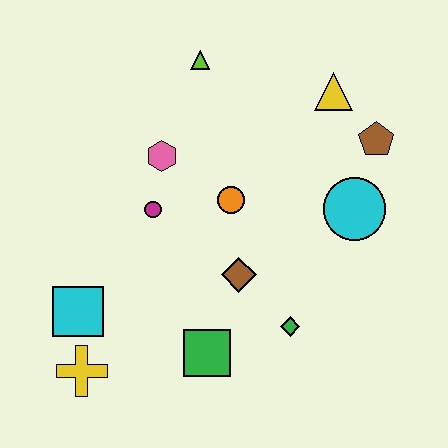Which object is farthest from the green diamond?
The lime triangle is farthest from the green diamond.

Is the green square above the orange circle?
No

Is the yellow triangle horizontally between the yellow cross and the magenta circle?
No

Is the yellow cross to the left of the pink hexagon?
Yes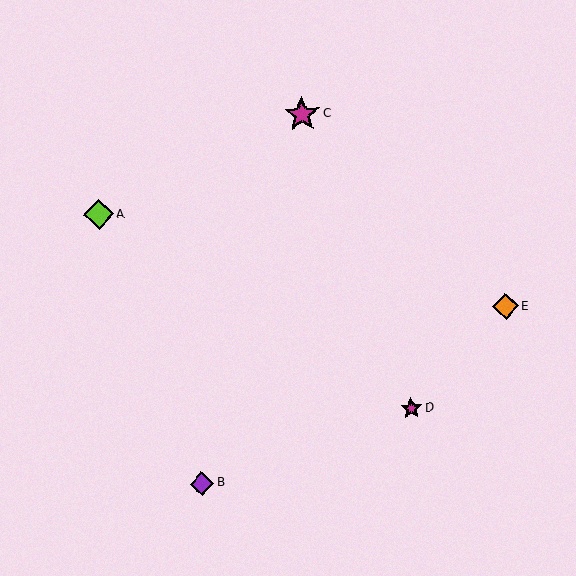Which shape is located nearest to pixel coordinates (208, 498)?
The purple diamond (labeled B) at (202, 483) is nearest to that location.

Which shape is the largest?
The magenta star (labeled C) is the largest.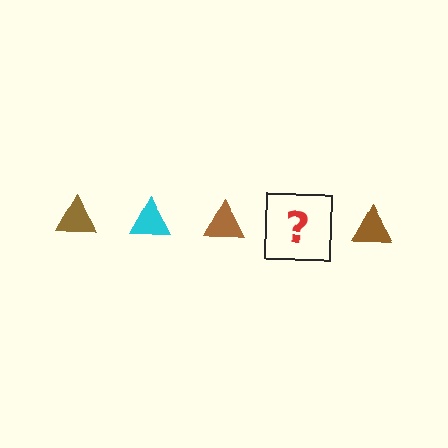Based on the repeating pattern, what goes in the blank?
The blank should be a cyan triangle.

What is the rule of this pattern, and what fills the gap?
The rule is that the pattern cycles through brown, cyan triangles. The gap should be filled with a cyan triangle.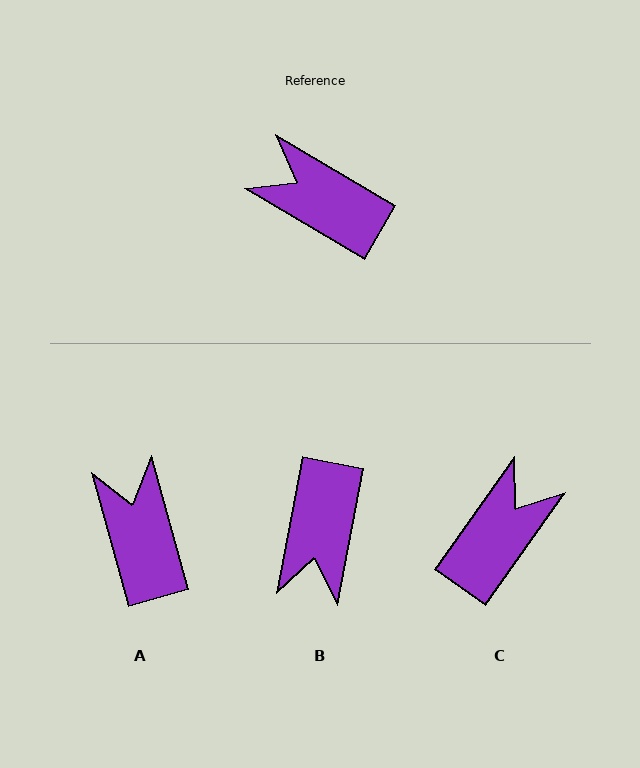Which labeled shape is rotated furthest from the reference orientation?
B, about 109 degrees away.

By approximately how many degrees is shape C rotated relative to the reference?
Approximately 95 degrees clockwise.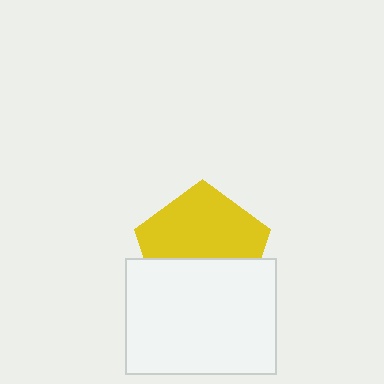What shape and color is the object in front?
The object in front is a white rectangle.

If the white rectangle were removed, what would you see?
You would see the complete yellow pentagon.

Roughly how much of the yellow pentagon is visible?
About half of it is visible (roughly 57%).